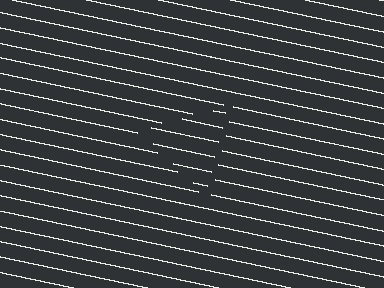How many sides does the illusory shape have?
3 sides — the line-ends trace a triangle.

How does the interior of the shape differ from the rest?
The interior of the shape contains the same grating, shifted by half a period — the contour is defined by the phase discontinuity where line-ends from the inner and outer gratings abut.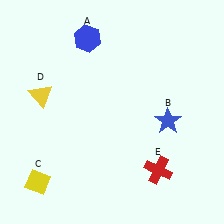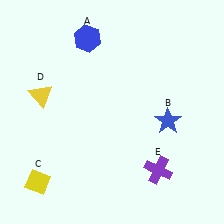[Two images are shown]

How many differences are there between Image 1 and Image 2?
There is 1 difference between the two images.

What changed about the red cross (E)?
In Image 1, E is red. In Image 2, it changed to purple.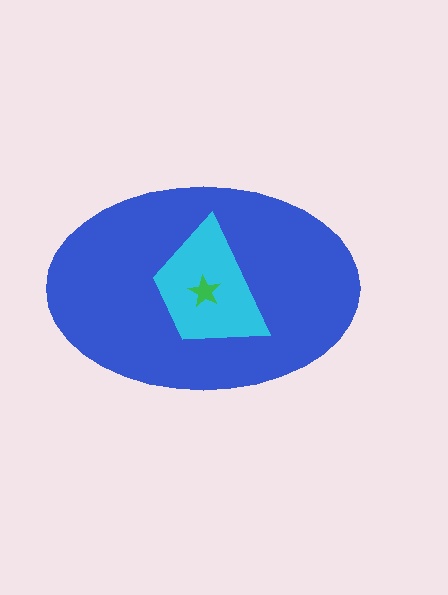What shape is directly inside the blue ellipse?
The cyan trapezoid.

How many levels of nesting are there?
3.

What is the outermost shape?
The blue ellipse.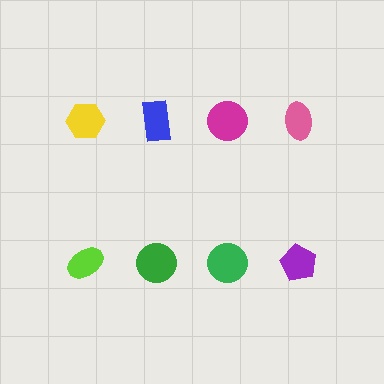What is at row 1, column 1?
A yellow hexagon.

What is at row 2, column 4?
A purple pentagon.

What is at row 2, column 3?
A green circle.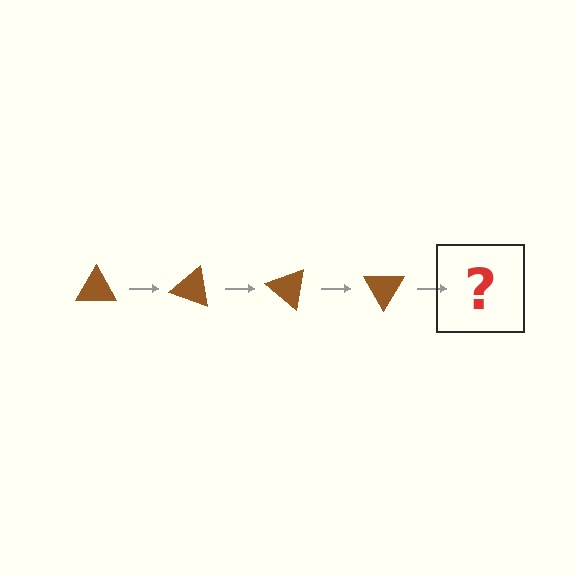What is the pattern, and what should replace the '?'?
The pattern is that the triangle rotates 20 degrees each step. The '?' should be a brown triangle rotated 80 degrees.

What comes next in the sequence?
The next element should be a brown triangle rotated 80 degrees.